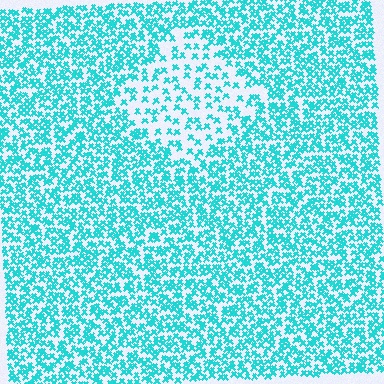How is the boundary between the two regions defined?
The boundary is defined by a change in element density (approximately 2.2x ratio). All elements are the same color, size, and shape.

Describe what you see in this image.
The image contains small cyan elements arranged at two different densities. A diamond-shaped region is visible where the elements are less densely packed than the surrounding area.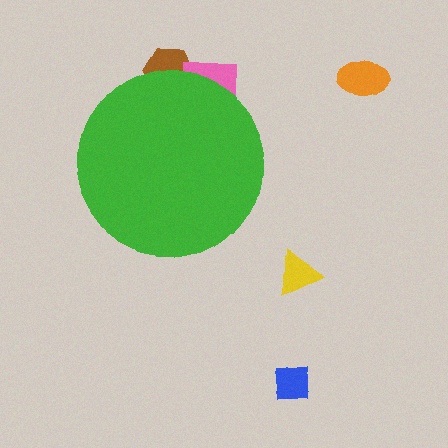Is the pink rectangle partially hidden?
Yes, the pink rectangle is partially hidden behind the green circle.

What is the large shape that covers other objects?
A green circle.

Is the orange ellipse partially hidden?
No, the orange ellipse is fully visible.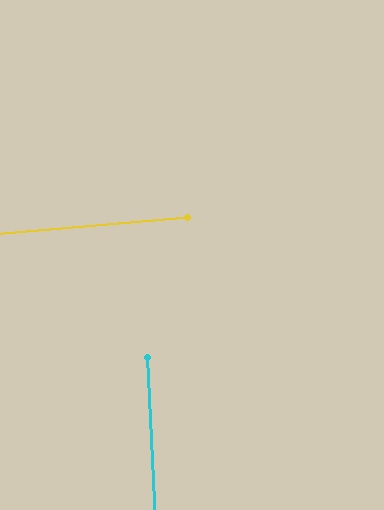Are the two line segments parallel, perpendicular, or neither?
Perpendicular — they meet at approximately 88°.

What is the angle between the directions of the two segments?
Approximately 88 degrees.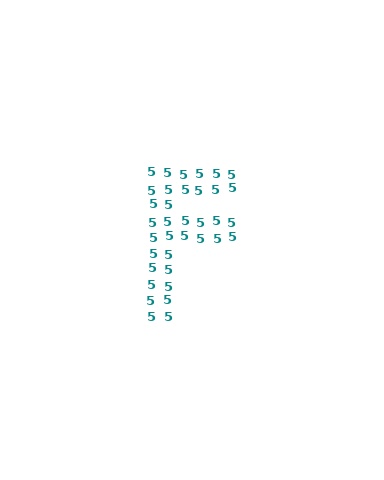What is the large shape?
The large shape is the letter F.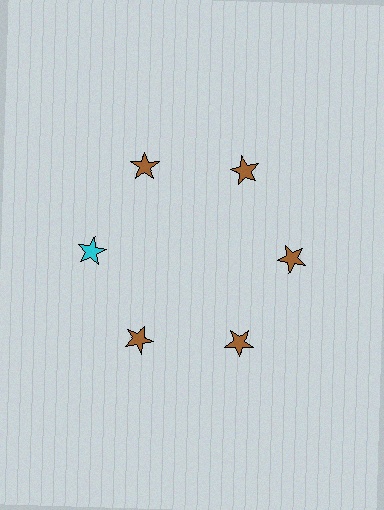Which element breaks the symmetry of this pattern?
The cyan star at roughly the 9 o'clock position breaks the symmetry. All other shapes are brown stars.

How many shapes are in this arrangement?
There are 6 shapes arranged in a ring pattern.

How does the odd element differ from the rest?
It has a different color: cyan instead of brown.